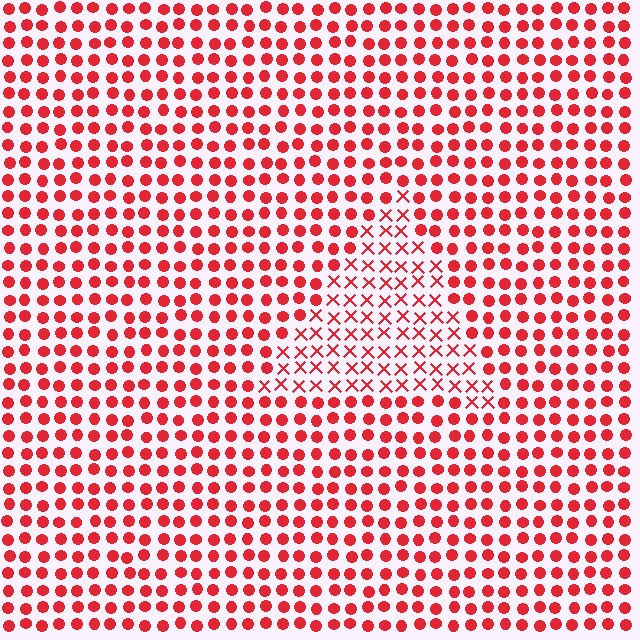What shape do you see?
I see a triangle.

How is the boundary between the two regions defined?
The boundary is defined by a change in element shape: X marks inside vs. circles outside. All elements share the same color and spacing.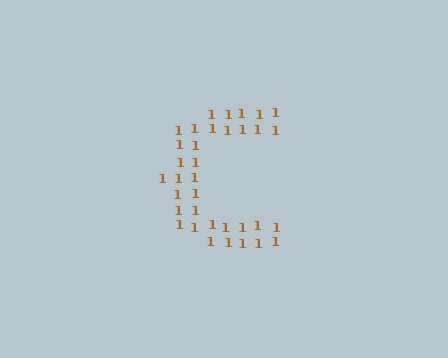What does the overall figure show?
The overall figure shows the letter C.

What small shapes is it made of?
It is made of small digit 1's.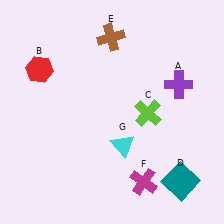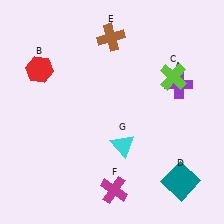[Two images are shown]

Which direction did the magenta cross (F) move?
The magenta cross (F) moved left.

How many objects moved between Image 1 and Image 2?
2 objects moved between the two images.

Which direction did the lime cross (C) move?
The lime cross (C) moved up.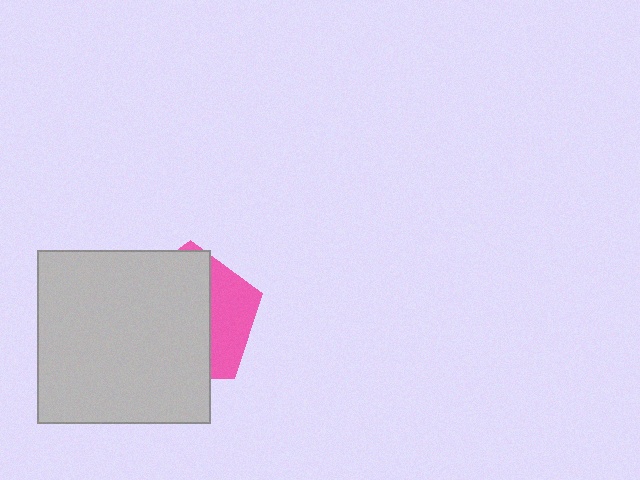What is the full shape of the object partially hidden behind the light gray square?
The partially hidden object is a pink pentagon.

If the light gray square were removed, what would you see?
You would see the complete pink pentagon.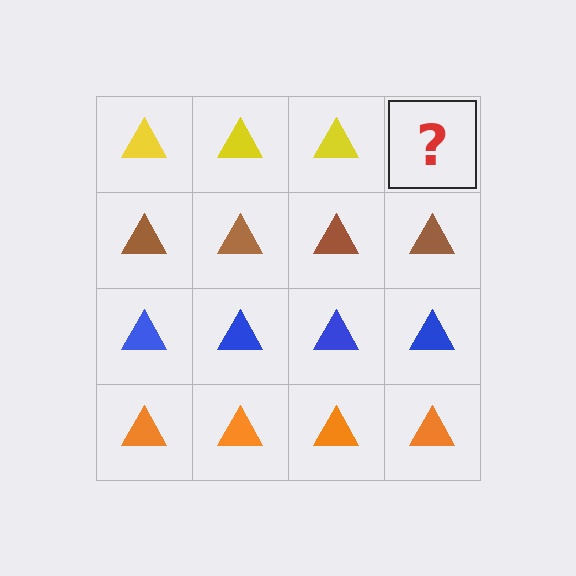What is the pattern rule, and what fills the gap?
The rule is that each row has a consistent color. The gap should be filled with a yellow triangle.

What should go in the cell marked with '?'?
The missing cell should contain a yellow triangle.